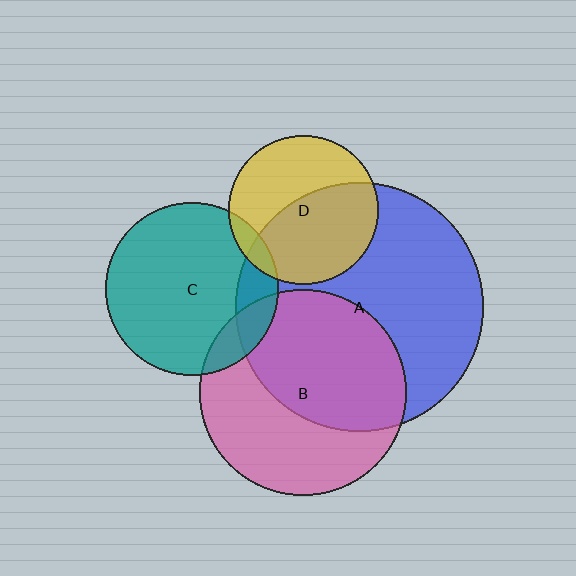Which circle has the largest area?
Circle A (blue).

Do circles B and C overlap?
Yes.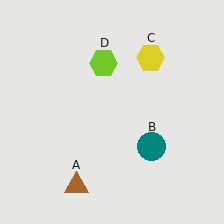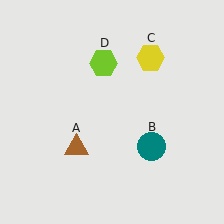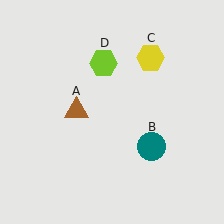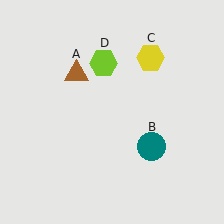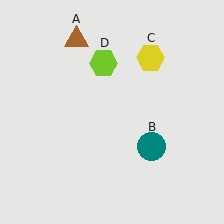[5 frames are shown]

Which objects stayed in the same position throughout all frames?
Teal circle (object B) and yellow hexagon (object C) and lime hexagon (object D) remained stationary.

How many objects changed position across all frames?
1 object changed position: brown triangle (object A).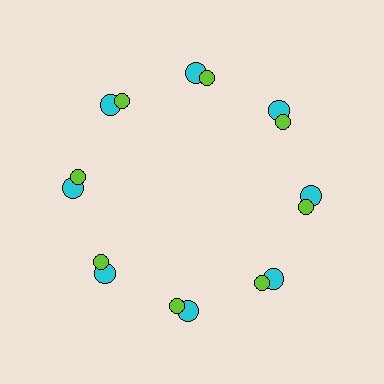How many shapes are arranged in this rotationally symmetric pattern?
There are 16 shapes, arranged in 8 groups of 2.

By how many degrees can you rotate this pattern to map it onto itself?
The pattern maps onto itself every 45 degrees of rotation.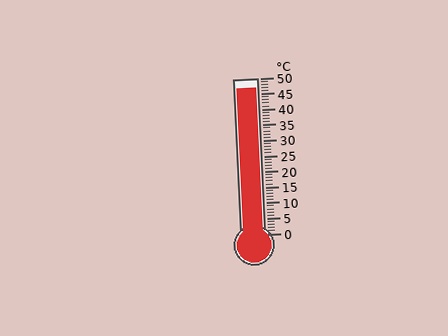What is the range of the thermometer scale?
The thermometer scale ranges from 0°C to 50°C.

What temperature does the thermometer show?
The thermometer shows approximately 47°C.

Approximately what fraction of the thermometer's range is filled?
The thermometer is filled to approximately 95% of its range.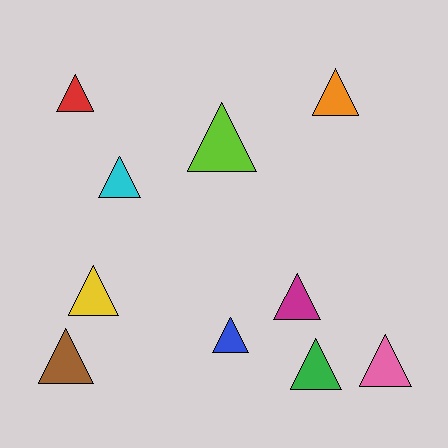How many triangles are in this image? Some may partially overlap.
There are 10 triangles.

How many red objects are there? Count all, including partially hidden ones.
There is 1 red object.